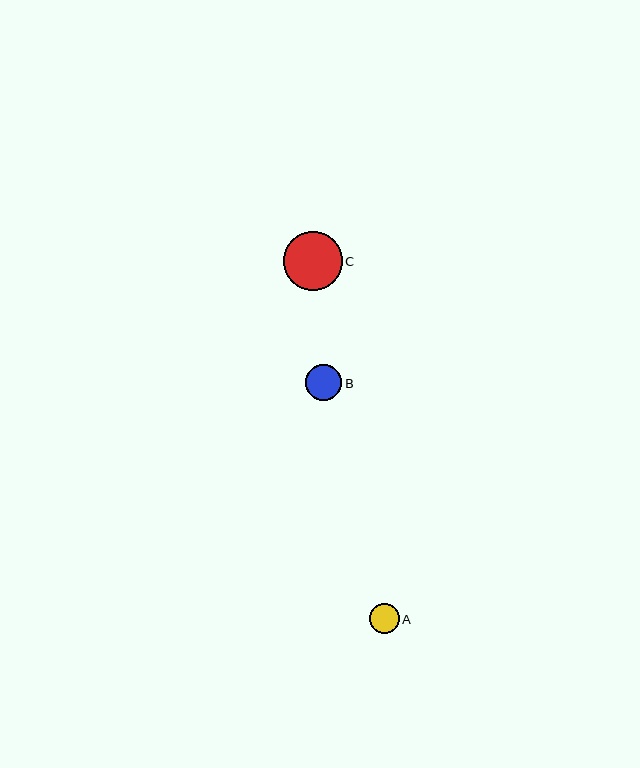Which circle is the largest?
Circle C is the largest with a size of approximately 59 pixels.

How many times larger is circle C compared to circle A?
Circle C is approximately 2.0 times the size of circle A.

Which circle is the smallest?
Circle A is the smallest with a size of approximately 30 pixels.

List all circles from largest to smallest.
From largest to smallest: C, B, A.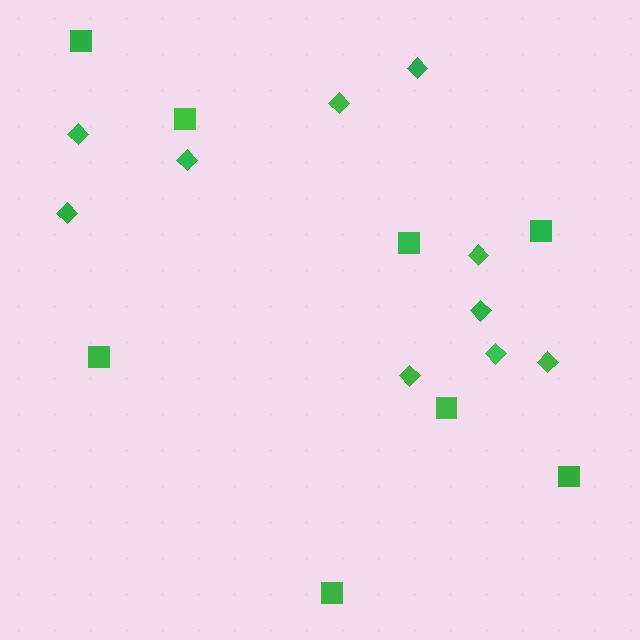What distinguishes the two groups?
There are 2 groups: one group of squares (8) and one group of diamonds (10).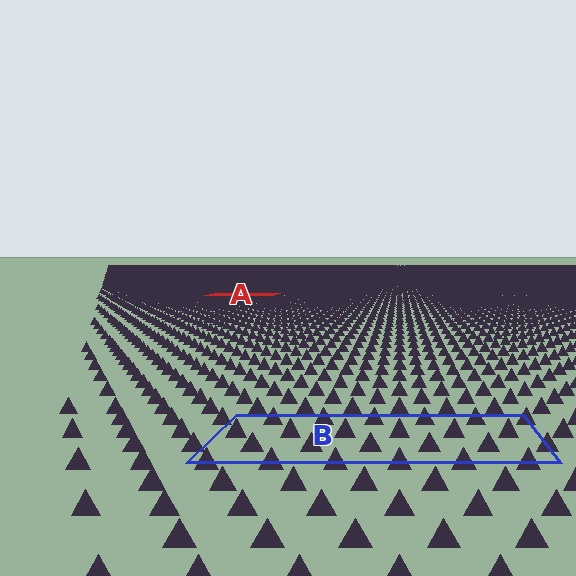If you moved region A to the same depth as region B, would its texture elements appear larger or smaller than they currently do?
They would appear larger. At a closer depth, the same texture elements are projected at a bigger on-screen size.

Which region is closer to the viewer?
Region B is closer. The texture elements there are larger and more spread out.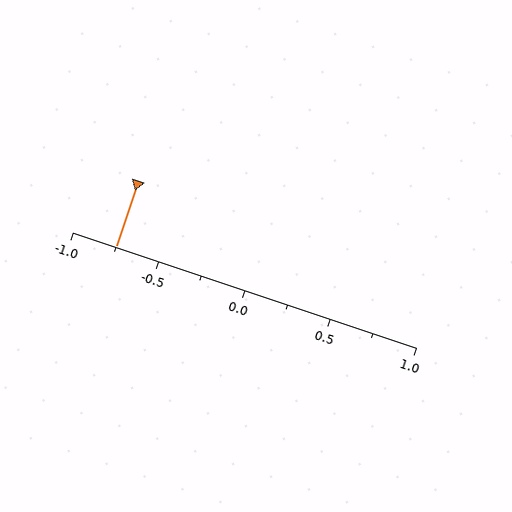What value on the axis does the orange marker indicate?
The marker indicates approximately -0.75.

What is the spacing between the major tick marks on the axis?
The major ticks are spaced 0.5 apart.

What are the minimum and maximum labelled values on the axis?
The axis runs from -1.0 to 1.0.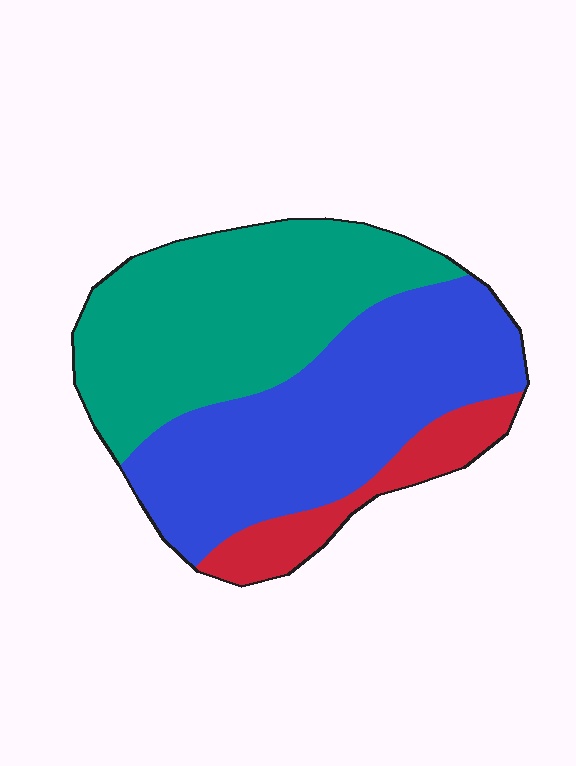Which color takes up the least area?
Red, at roughly 10%.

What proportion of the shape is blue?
Blue covers around 45% of the shape.